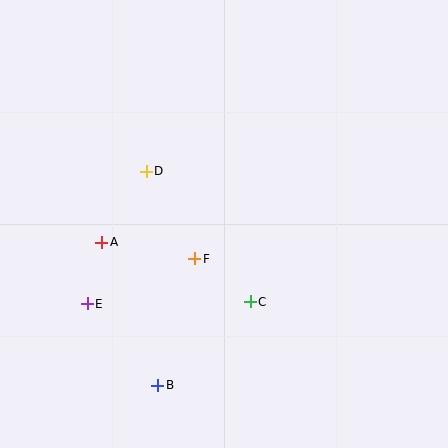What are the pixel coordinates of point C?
Point C is at (250, 302).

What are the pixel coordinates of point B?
Point B is at (158, 385).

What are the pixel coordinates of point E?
Point E is at (87, 304).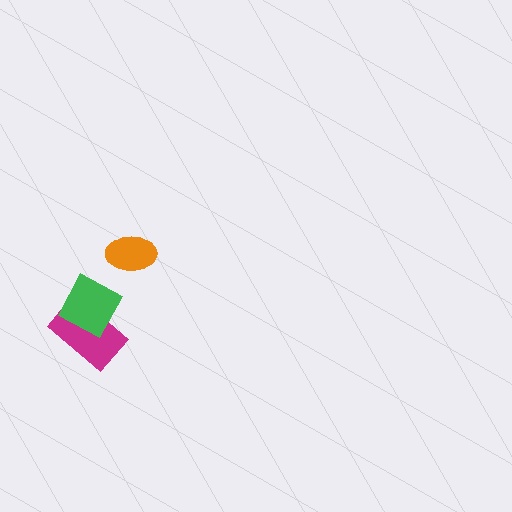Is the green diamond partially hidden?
No, no other shape covers it.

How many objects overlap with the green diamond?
1 object overlaps with the green diamond.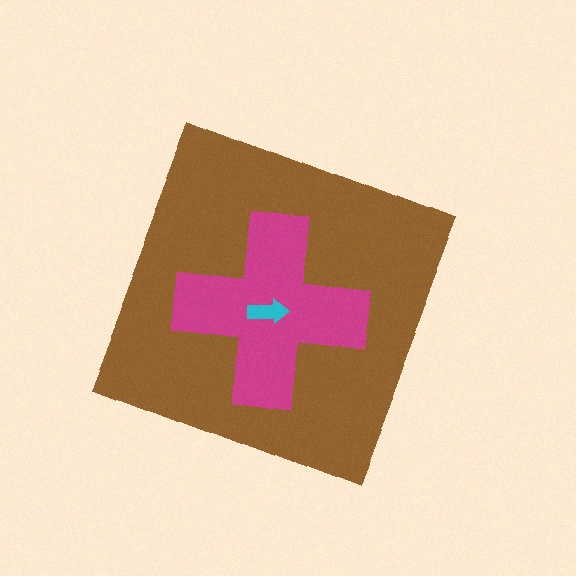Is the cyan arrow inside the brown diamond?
Yes.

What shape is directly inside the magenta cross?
The cyan arrow.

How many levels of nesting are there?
3.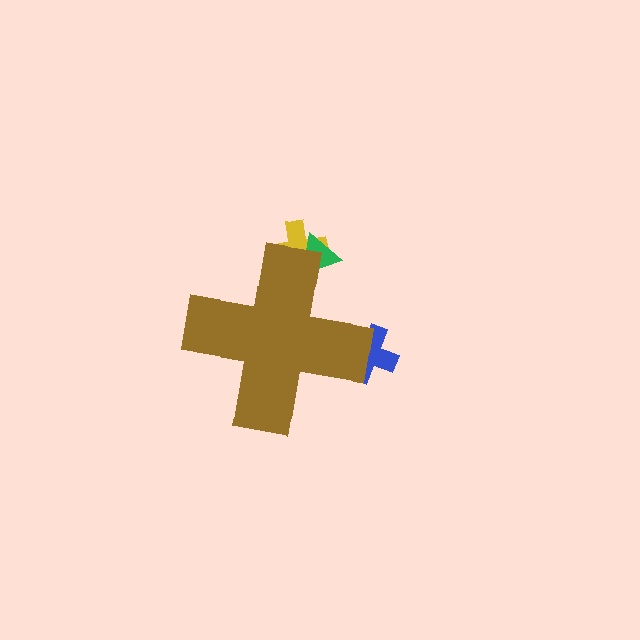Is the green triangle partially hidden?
Yes, the green triangle is partially hidden behind the brown cross.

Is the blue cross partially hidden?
Yes, the blue cross is partially hidden behind the brown cross.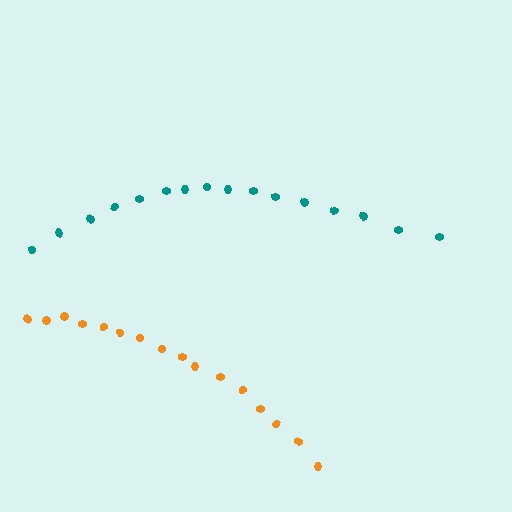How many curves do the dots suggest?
There are 2 distinct paths.